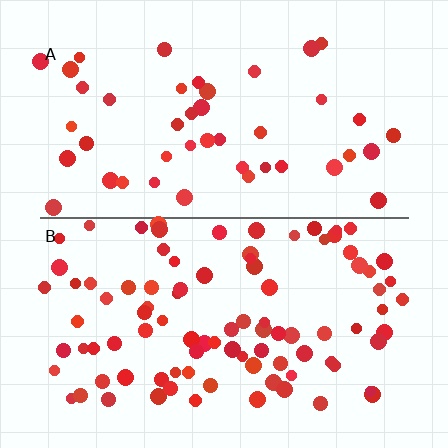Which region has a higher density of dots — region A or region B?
B (the bottom).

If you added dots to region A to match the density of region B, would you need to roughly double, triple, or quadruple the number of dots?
Approximately double.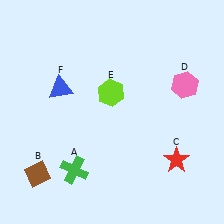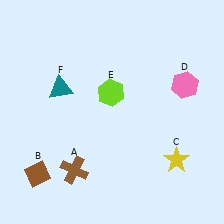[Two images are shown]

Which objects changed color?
A changed from green to brown. C changed from red to yellow. F changed from blue to teal.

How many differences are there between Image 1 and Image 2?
There are 3 differences between the two images.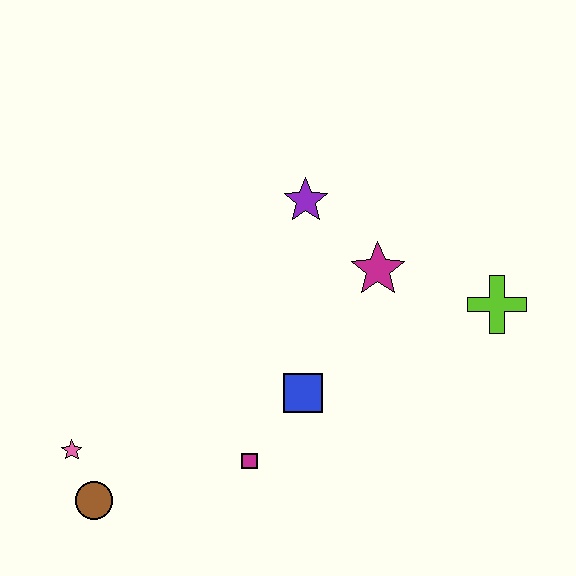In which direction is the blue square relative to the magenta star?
The blue square is below the magenta star.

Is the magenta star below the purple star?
Yes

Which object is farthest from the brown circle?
The lime cross is farthest from the brown circle.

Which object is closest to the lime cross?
The magenta star is closest to the lime cross.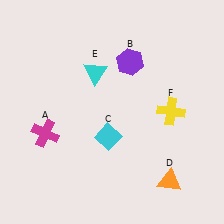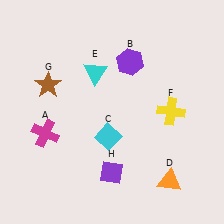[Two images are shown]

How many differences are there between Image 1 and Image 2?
There are 2 differences between the two images.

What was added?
A brown star (G), a purple diamond (H) were added in Image 2.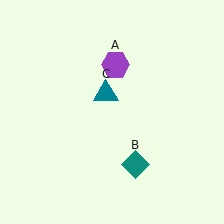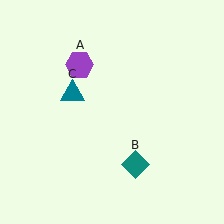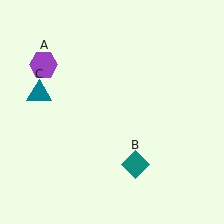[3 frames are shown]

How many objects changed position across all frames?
2 objects changed position: purple hexagon (object A), teal triangle (object C).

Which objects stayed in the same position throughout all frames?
Teal diamond (object B) remained stationary.